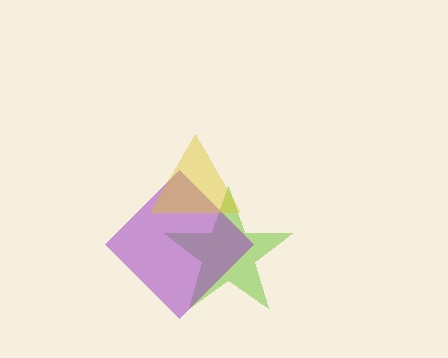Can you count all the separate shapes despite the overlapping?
Yes, there are 3 separate shapes.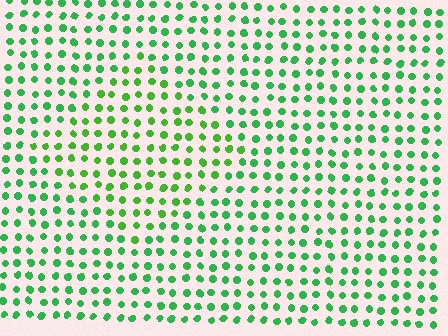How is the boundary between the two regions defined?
The boundary is defined purely by a slight shift in hue (about 23 degrees). Spacing, size, and orientation are identical on both sides.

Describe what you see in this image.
The image is filled with small green elements in a uniform arrangement. A diamond-shaped region is visible where the elements are tinted to a slightly different hue, forming a subtle color boundary.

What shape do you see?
I see a diamond.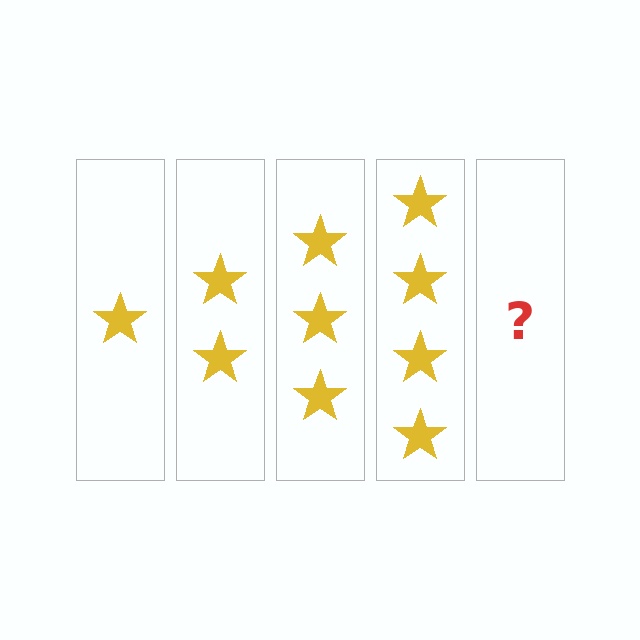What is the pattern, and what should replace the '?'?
The pattern is that each step adds one more star. The '?' should be 5 stars.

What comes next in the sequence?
The next element should be 5 stars.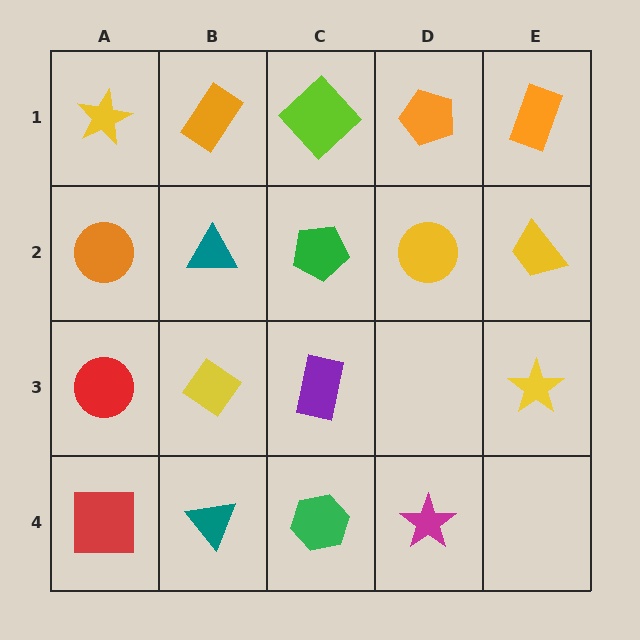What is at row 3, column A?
A red circle.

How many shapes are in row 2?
5 shapes.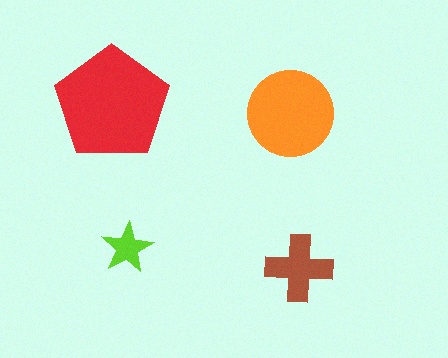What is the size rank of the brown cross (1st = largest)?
3rd.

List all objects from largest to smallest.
The red pentagon, the orange circle, the brown cross, the lime star.